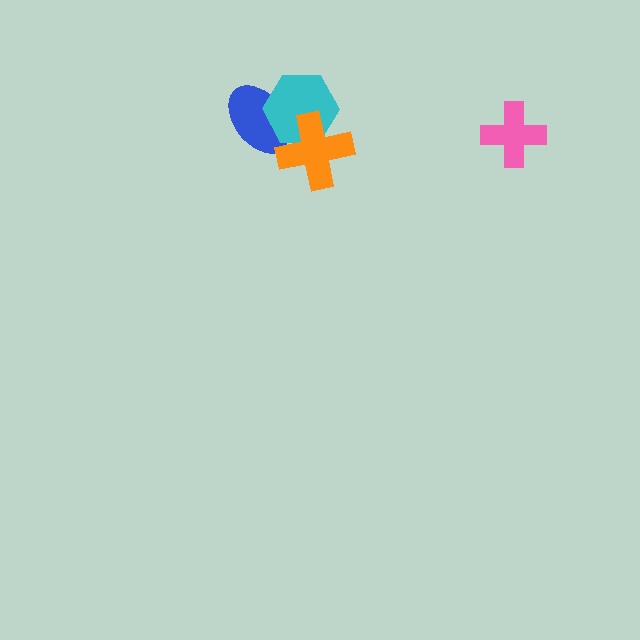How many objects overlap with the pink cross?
0 objects overlap with the pink cross.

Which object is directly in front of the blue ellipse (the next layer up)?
The cyan hexagon is directly in front of the blue ellipse.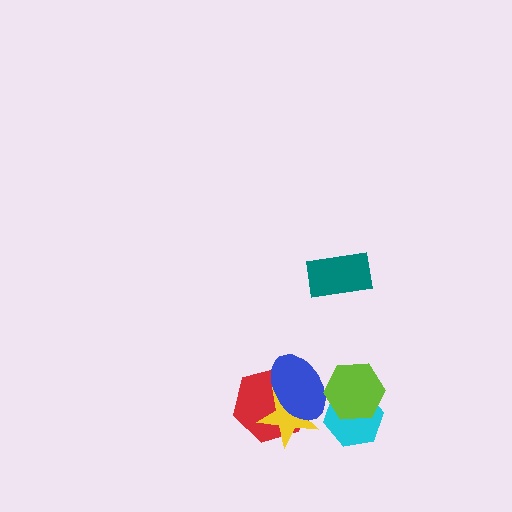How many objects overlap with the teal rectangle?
0 objects overlap with the teal rectangle.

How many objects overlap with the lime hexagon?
2 objects overlap with the lime hexagon.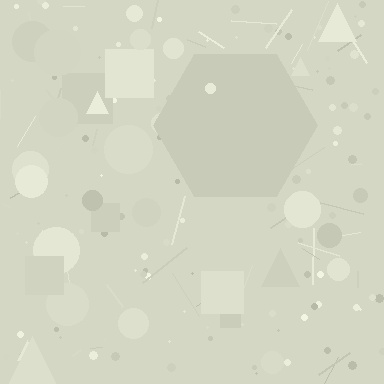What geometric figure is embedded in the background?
A hexagon is embedded in the background.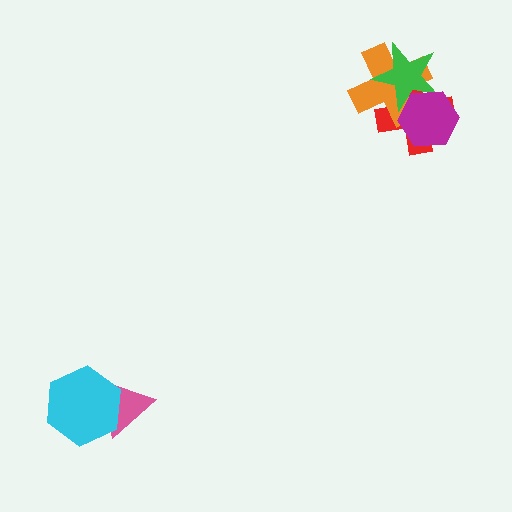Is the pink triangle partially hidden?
Yes, it is partially covered by another shape.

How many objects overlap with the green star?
3 objects overlap with the green star.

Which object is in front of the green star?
The magenta hexagon is in front of the green star.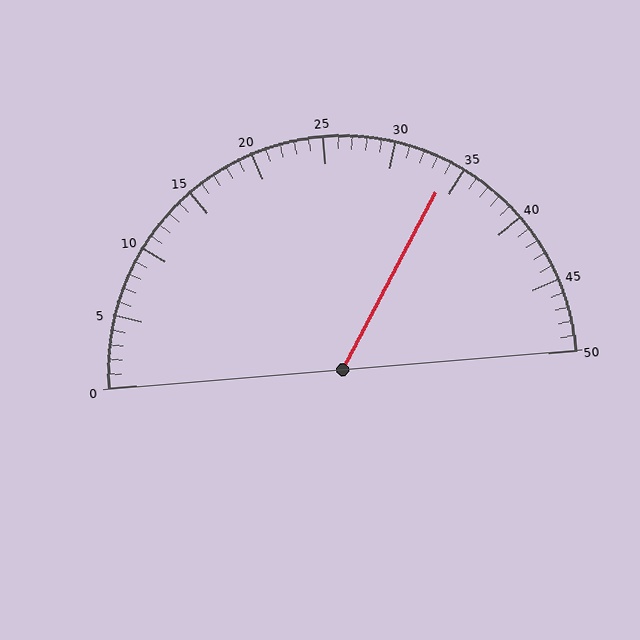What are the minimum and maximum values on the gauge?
The gauge ranges from 0 to 50.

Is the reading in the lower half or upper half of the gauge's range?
The reading is in the upper half of the range (0 to 50).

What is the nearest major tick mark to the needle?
The nearest major tick mark is 35.